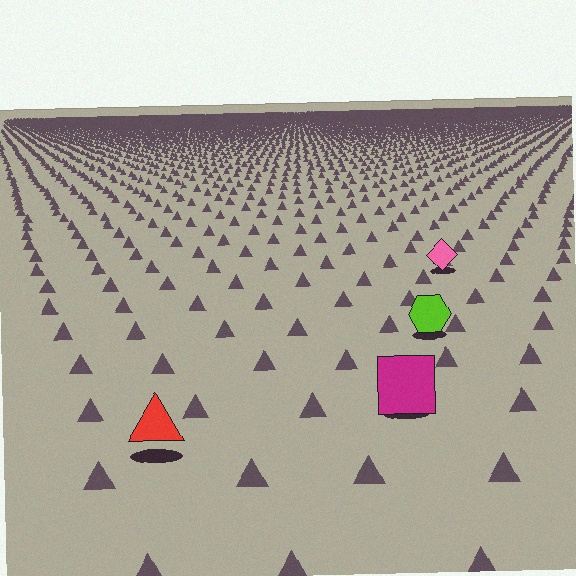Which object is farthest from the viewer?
The pink diamond is farthest from the viewer. It appears smaller and the ground texture around it is denser.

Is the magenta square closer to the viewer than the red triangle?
No. The red triangle is closer — you can tell from the texture gradient: the ground texture is coarser near it.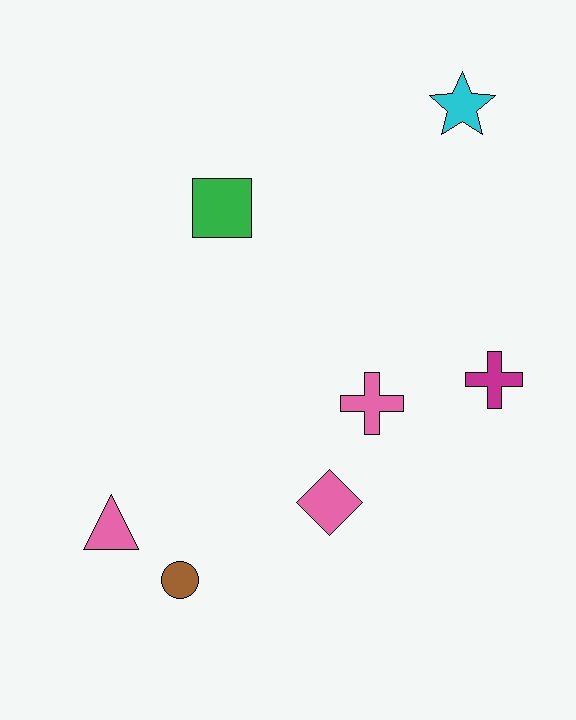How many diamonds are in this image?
There is 1 diamond.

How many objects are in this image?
There are 7 objects.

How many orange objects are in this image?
There are no orange objects.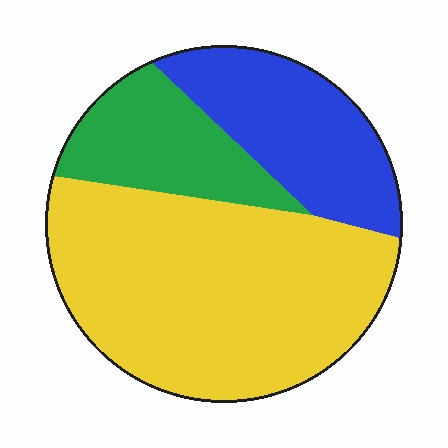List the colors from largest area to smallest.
From largest to smallest: yellow, blue, green.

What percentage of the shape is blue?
Blue takes up about one quarter (1/4) of the shape.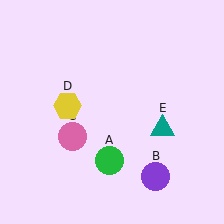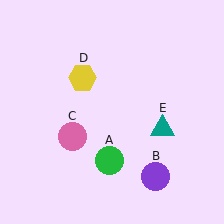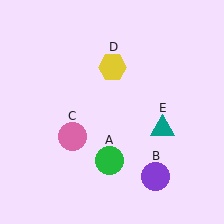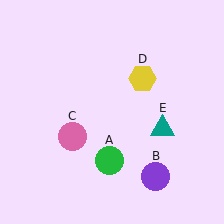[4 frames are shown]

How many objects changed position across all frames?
1 object changed position: yellow hexagon (object D).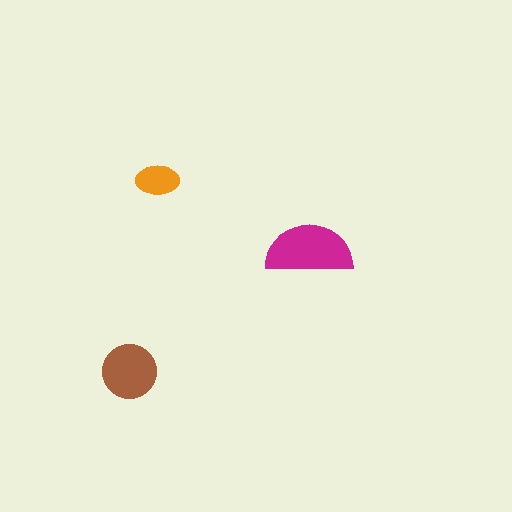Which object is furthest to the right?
The magenta semicircle is rightmost.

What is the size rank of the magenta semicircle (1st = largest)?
1st.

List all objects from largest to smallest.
The magenta semicircle, the brown circle, the orange ellipse.